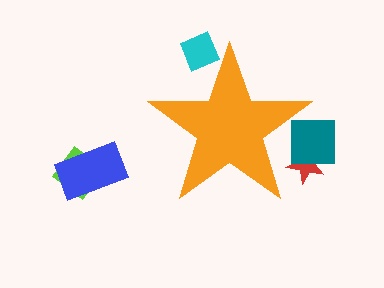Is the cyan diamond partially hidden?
Yes, the cyan diamond is partially hidden behind the orange star.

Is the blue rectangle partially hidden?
No, the blue rectangle is fully visible.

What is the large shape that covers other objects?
An orange star.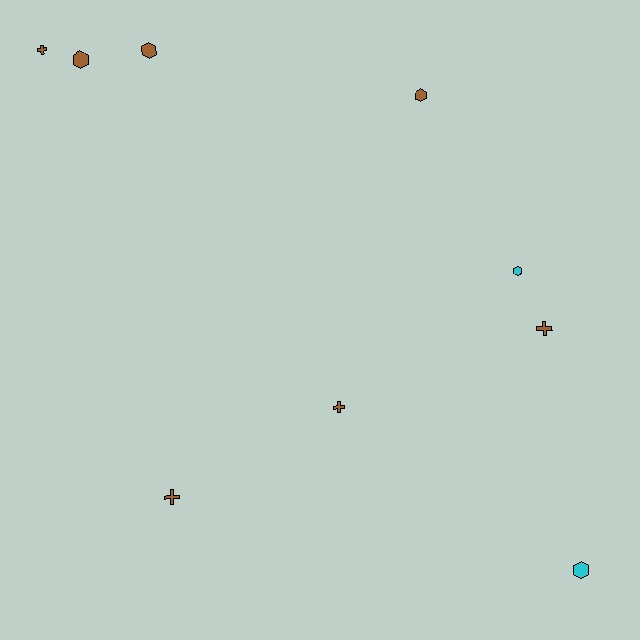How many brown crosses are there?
There are 4 brown crosses.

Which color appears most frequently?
Brown, with 7 objects.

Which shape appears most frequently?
Hexagon, with 5 objects.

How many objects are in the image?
There are 9 objects.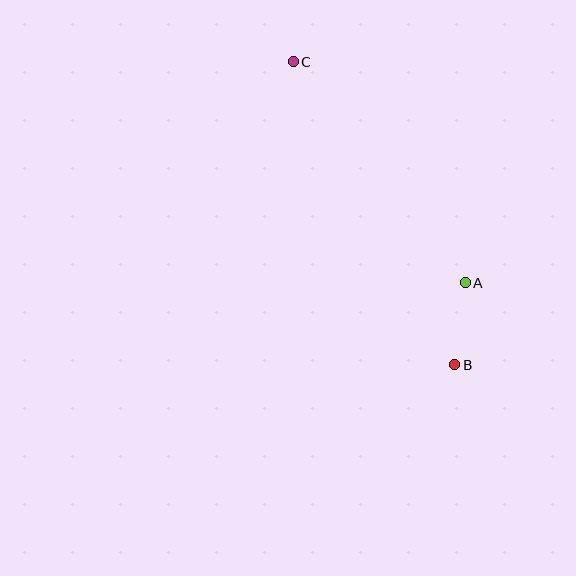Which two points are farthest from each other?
Points B and C are farthest from each other.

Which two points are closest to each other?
Points A and B are closest to each other.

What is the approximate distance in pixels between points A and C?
The distance between A and C is approximately 280 pixels.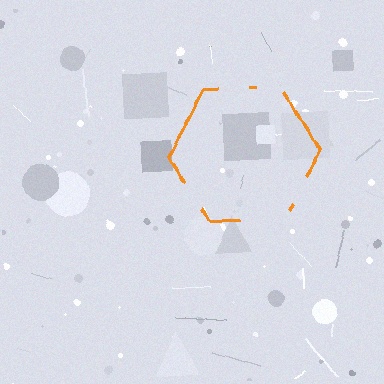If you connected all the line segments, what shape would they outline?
They would outline a hexagon.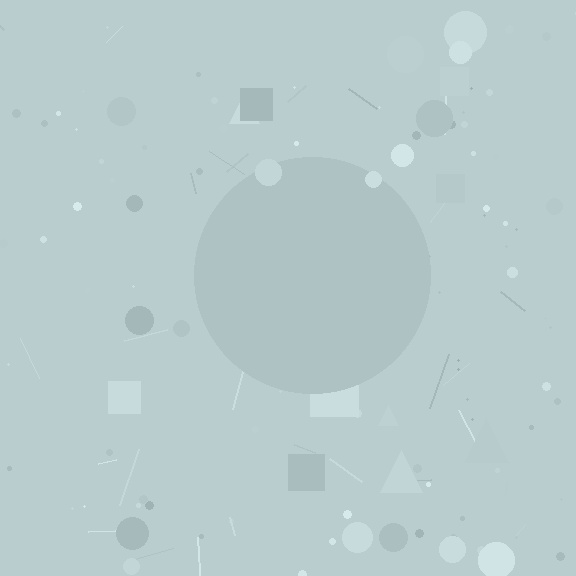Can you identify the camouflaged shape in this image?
The camouflaged shape is a circle.